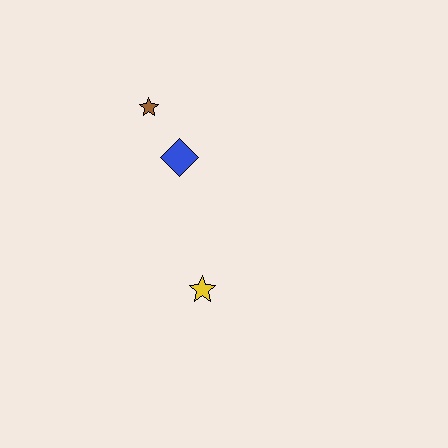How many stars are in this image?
There are 2 stars.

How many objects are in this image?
There are 3 objects.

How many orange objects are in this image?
There are no orange objects.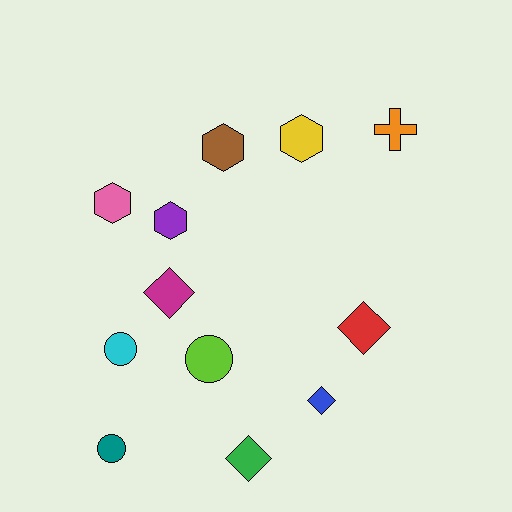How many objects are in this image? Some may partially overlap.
There are 12 objects.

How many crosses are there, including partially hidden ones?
There is 1 cross.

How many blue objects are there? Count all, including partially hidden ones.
There is 1 blue object.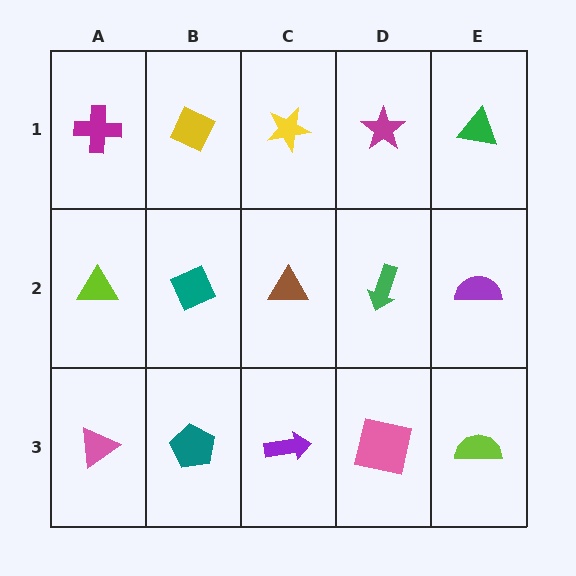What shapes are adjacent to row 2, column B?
A yellow diamond (row 1, column B), a teal pentagon (row 3, column B), a lime triangle (row 2, column A), a brown triangle (row 2, column C).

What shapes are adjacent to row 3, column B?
A teal diamond (row 2, column B), a pink triangle (row 3, column A), a purple arrow (row 3, column C).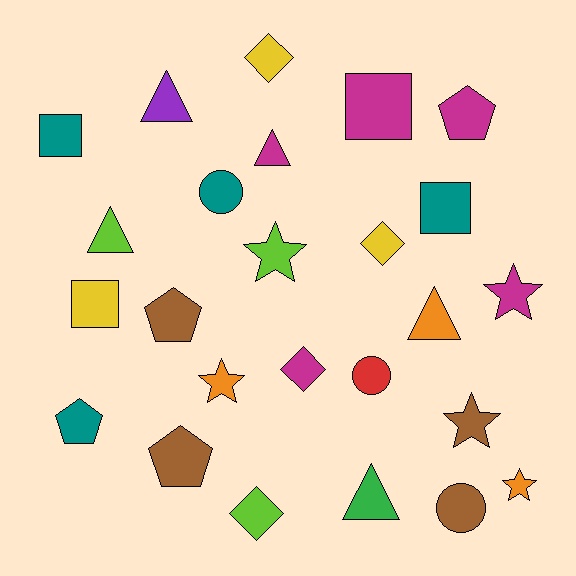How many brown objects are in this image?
There are 4 brown objects.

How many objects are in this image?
There are 25 objects.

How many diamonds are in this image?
There are 4 diamonds.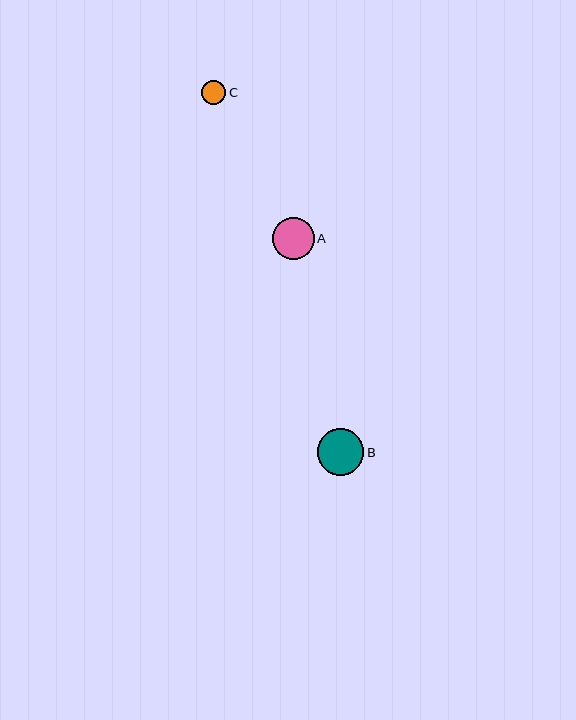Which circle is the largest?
Circle B is the largest with a size of approximately 47 pixels.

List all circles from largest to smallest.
From largest to smallest: B, A, C.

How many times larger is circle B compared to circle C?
Circle B is approximately 2.0 times the size of circle C.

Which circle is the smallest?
Circle C is the smallest with a size of approximately 24 pixels.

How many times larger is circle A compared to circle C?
Circle A is approximately 1.8 times the size of circle C.